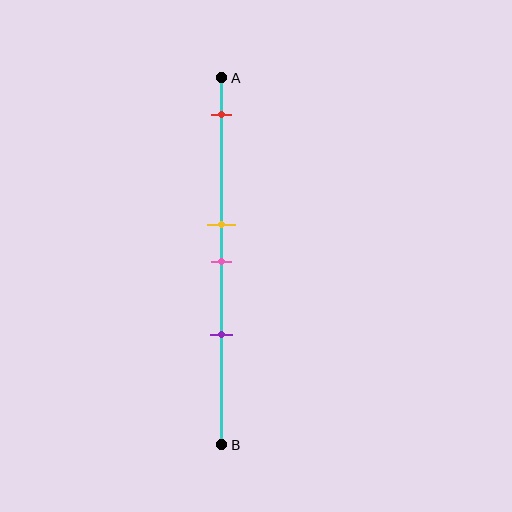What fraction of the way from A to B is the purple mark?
The purple mark is approximately 70% (0.7) of the way from A to B.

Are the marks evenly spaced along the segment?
No, the marks are not evenly spaced.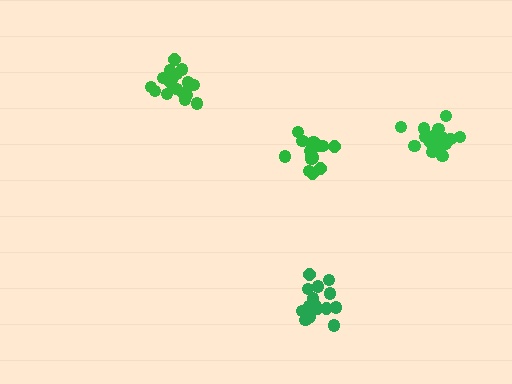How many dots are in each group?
Group 1: 17 dots, Group 2: 17 dots, Group 3: 19 dots, Group 4: 16 dots (69 total).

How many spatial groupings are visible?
There are 4 spatial groupings.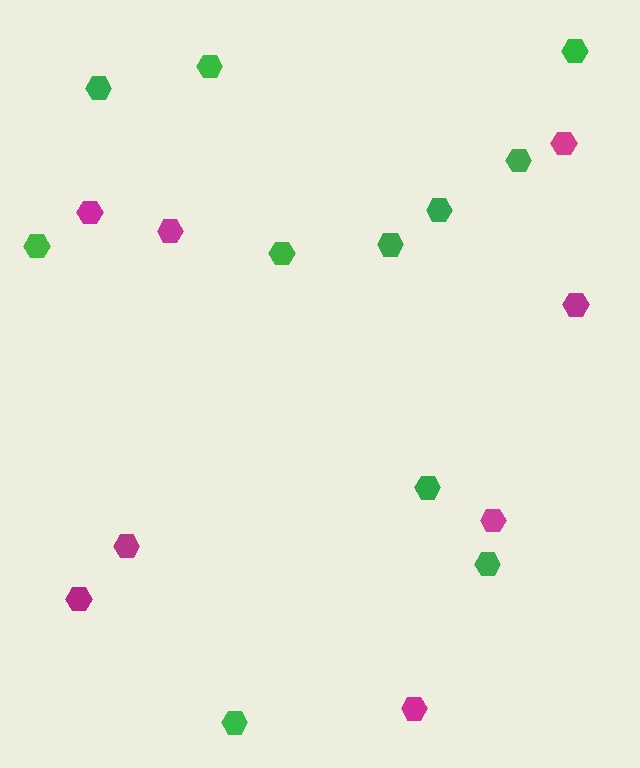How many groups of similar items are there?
There are 2 groups: one group of magenta hexagons (8) and one group of green hexagons (11).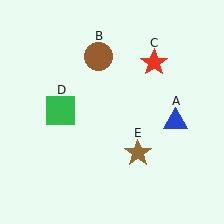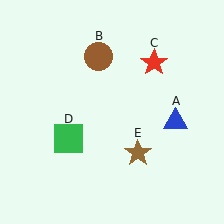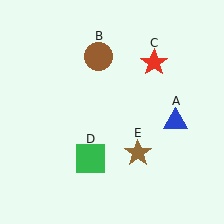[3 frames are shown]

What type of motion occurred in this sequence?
The green square (object D) rotated counterclockwise around the center of the scene.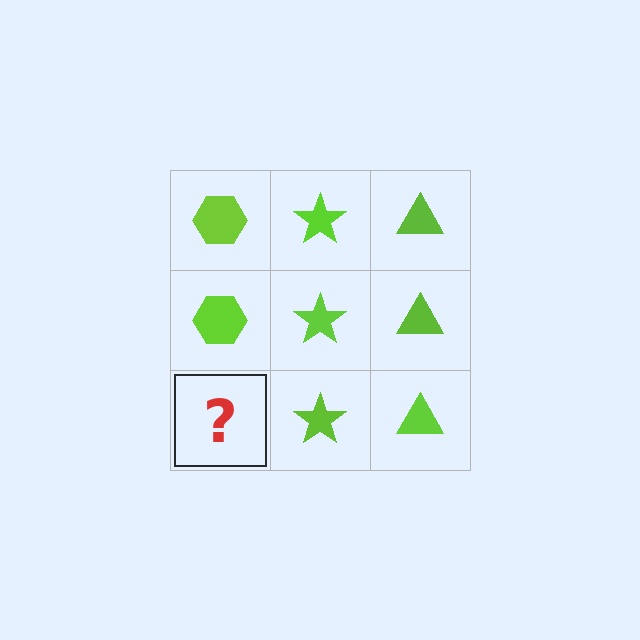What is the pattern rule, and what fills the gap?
The rule is that each column has a consistent shape. The gap should be filled with a lime hexagon.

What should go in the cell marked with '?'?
The missing cell should contain a lime hexagon.